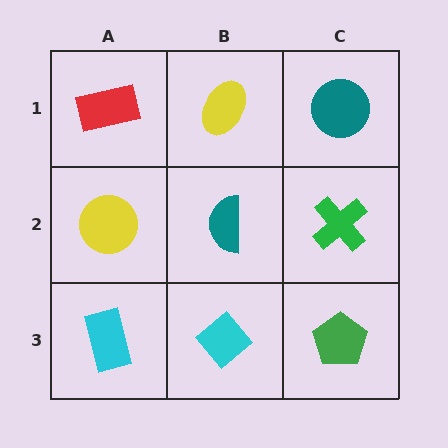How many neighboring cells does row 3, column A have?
2.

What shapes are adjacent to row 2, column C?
A teal circle (row 1, column C), a green pentagon (row 3, column C), a teal semicircle (row 2, column B).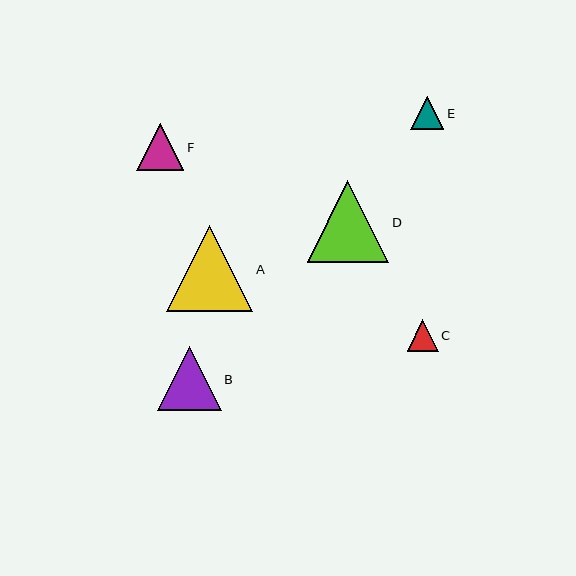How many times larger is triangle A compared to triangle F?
Triangle A is approximately 1.8 times the size of triangle F.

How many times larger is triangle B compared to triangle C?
Triangle B is approximately 2.0 times the size of triangle C.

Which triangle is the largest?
Triangle A is the largest with a size of approximately 86 pixels.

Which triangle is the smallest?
Triangle C is the smallest with a size of approximately 31 pixels.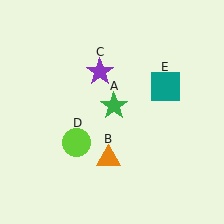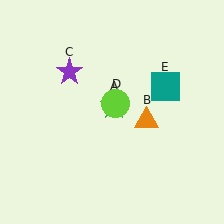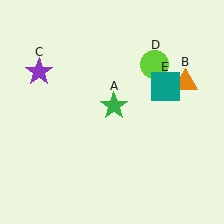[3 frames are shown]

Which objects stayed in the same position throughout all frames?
Green star (object A) and teal square (object E) remained stationary.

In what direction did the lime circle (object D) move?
The lime circle (object D) moved up and to the right.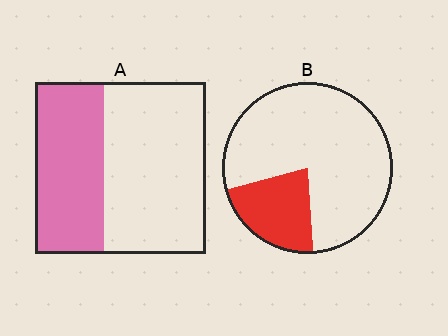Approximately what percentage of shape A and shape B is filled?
A is approximately 40% and B is approximately 20%.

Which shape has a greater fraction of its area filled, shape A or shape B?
Shape A.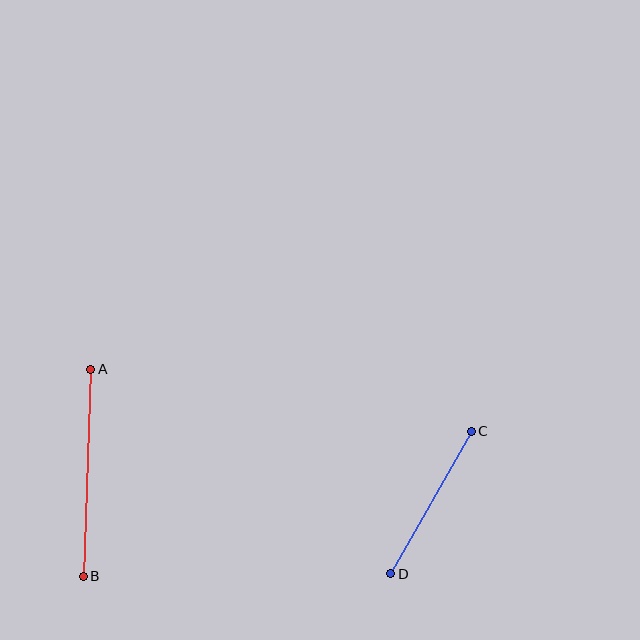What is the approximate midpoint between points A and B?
The midpoint is at approximately (87, 473) pixels.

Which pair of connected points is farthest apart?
Points A and B are farthest apart.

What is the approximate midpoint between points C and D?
The midpoint is at approximately (431, 502) pixels.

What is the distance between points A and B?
The distance is approximately 207 pixels.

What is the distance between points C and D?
The distance is approximately 163 pixels.